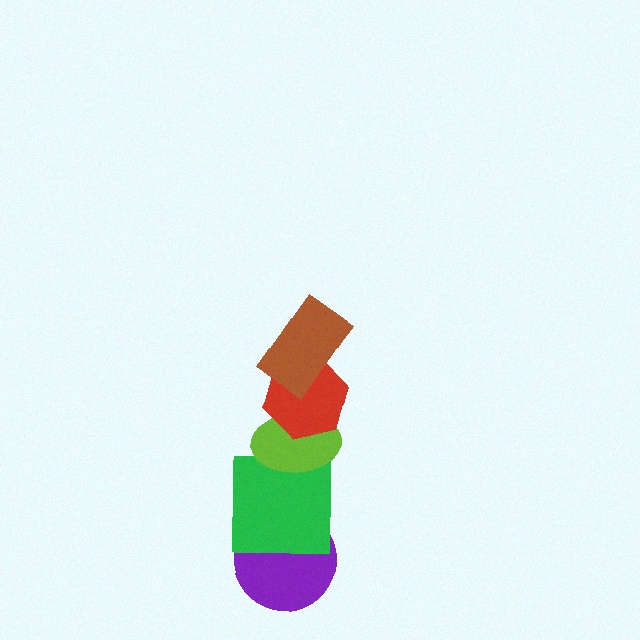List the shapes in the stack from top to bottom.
From top to bottom: the brown rectangle, the red hexagon, the lime ellipse, the green square, the purple circle.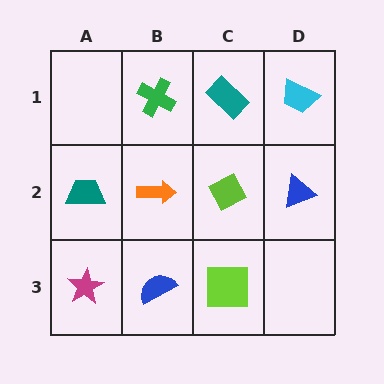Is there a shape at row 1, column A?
No, that cell is empty.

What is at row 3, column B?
A blue semicircle.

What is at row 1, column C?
A teal rectangle.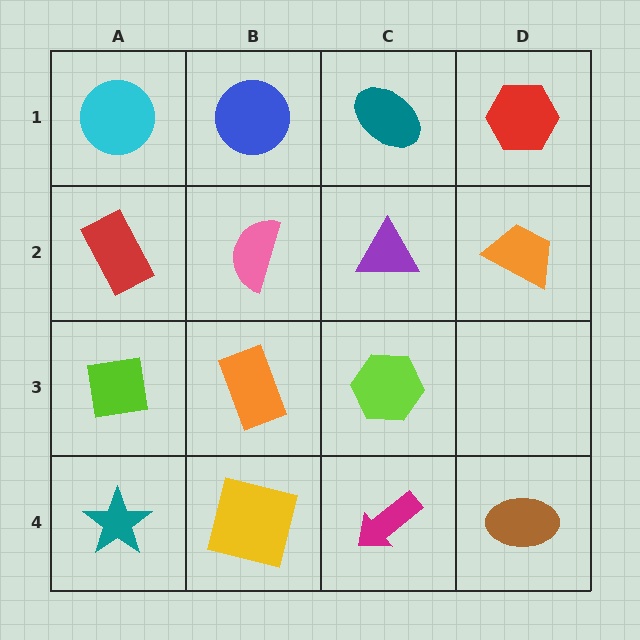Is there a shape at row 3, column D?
No, that cell is empty.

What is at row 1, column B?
A blue circle.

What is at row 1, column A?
A cyan circle.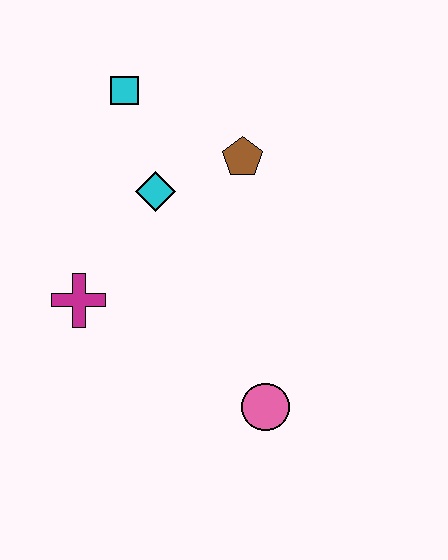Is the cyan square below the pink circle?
No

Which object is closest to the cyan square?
The cyan diamond is closest to the cyan square.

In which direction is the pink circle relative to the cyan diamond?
The pink circle is below the cyan diamond.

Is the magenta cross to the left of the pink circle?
Yes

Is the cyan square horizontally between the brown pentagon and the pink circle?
No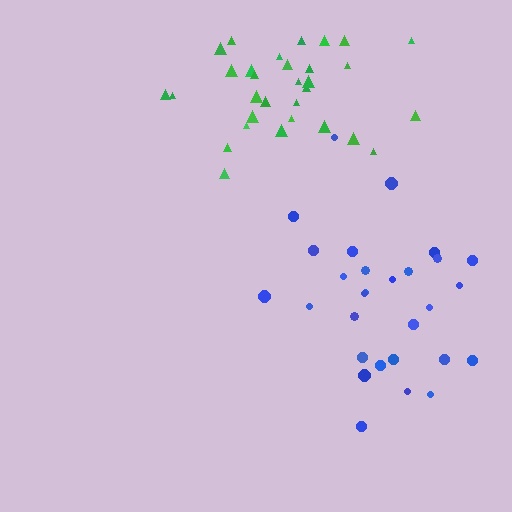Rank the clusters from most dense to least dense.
green, blue.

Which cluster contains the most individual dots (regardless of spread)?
Green (31).